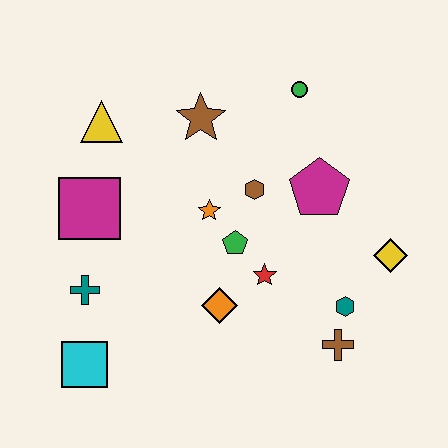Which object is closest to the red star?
The green pentagon is closest to the red star.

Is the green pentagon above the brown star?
No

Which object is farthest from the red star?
The yellow triangle is farthest from the red star.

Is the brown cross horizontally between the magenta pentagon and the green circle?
No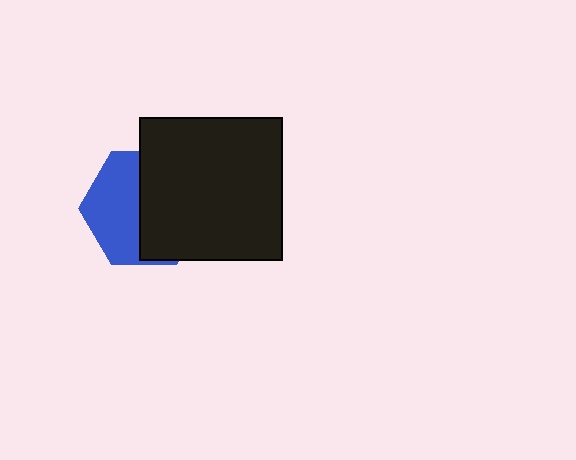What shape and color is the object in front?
The object in front is a black square.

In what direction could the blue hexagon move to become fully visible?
The blue hexagon could move left. That would shift it out from behind the black square entirely.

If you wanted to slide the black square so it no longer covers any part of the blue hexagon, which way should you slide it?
Slide it right — that is the most direct way to separate the two shapes.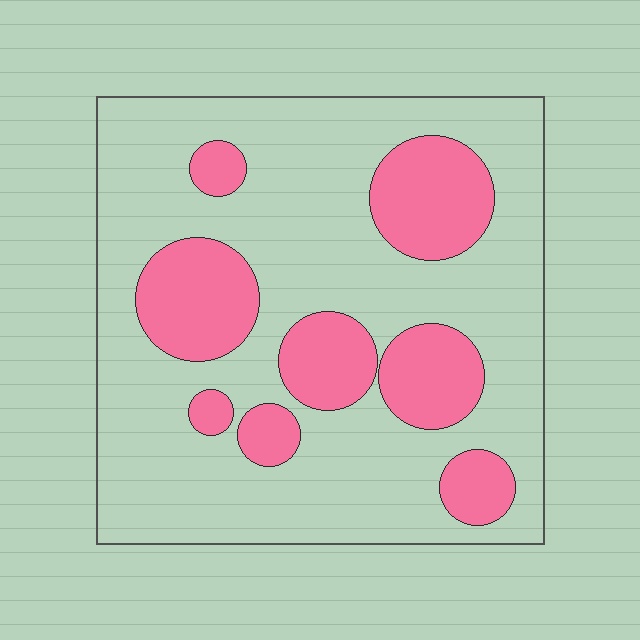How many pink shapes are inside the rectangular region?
8.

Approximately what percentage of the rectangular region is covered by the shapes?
Approximately 25%.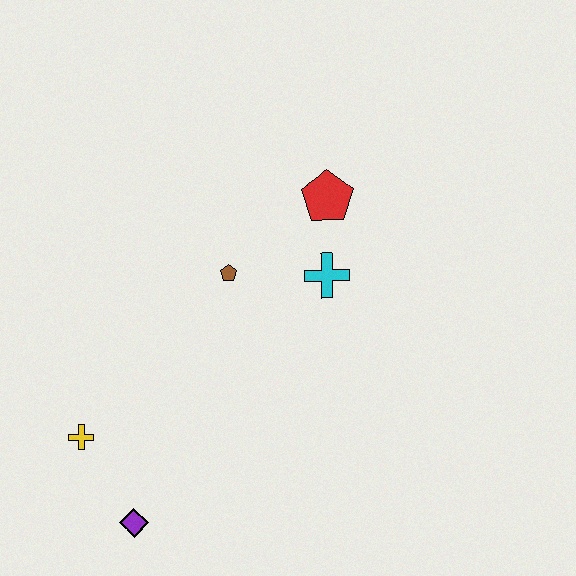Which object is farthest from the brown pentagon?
The purple diamond is farthest from the brown pentagon.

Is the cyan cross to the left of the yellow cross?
No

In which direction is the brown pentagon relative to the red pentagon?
The brown pentagon is to the left of the red pentagon.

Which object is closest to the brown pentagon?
The cyan cross is closest to the brown pentagon.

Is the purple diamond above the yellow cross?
No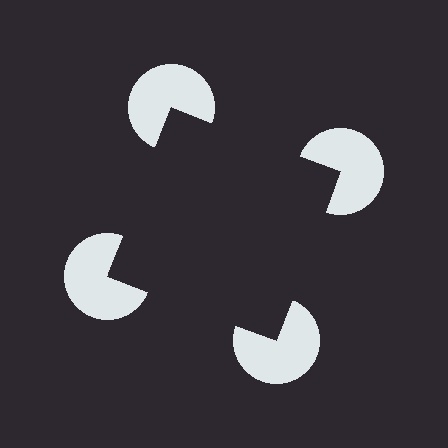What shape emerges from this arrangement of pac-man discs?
An illusory square — its edges are inferred from the aligned wedge cuts in the pac-man discs, not physically drawn.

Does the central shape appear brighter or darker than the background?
It typically appears slightly darker than the background, even though no actual brightness change is drawn.